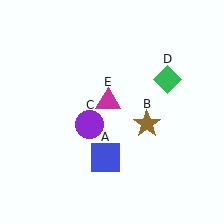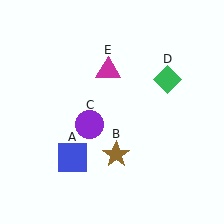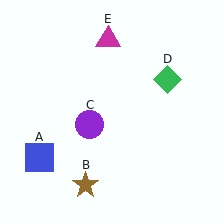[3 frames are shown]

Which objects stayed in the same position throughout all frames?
Purple circle (object C) and green diamond (object D) remained stationary.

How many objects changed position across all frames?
3 objects changed position: blue square (object A), brown star (object B), magenta triangle (object E).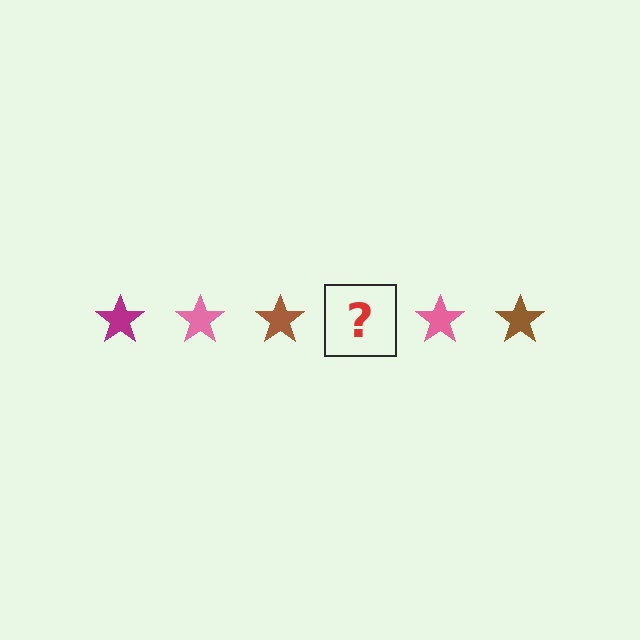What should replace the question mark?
The question mark should be replaced with a magenta star.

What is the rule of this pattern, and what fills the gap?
The rule is that the pattern cycles through magenta, pink, brown stars. The gap should be filled with a magenta star.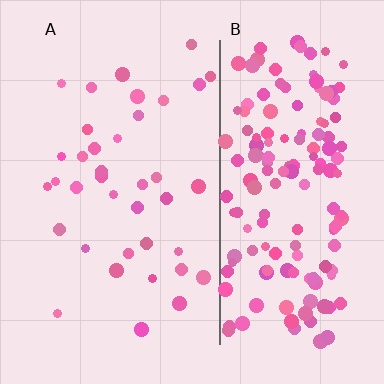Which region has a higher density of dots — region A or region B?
B (the right).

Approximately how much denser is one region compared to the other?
Approximately 4.3× — region B over region A.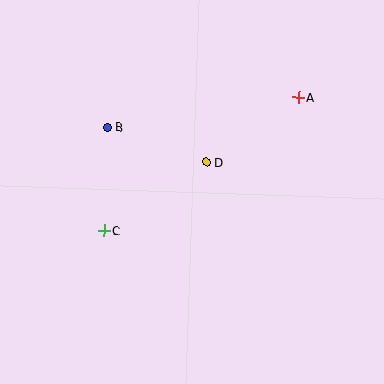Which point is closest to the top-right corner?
Point A is closest to the top-right corner.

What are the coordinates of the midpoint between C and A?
The midpoint between C and A is at (201, 164).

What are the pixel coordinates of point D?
Point D is at (206, 162).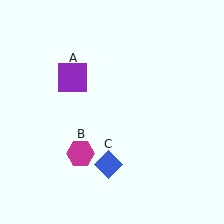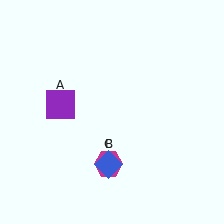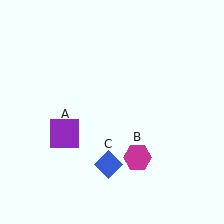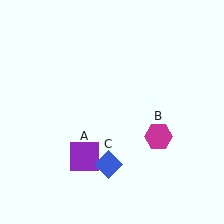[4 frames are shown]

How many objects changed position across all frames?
2 objects changed position: purple square (object A), magenta hexagon (object B).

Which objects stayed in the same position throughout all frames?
Blue diamond (object C) remained stationary.